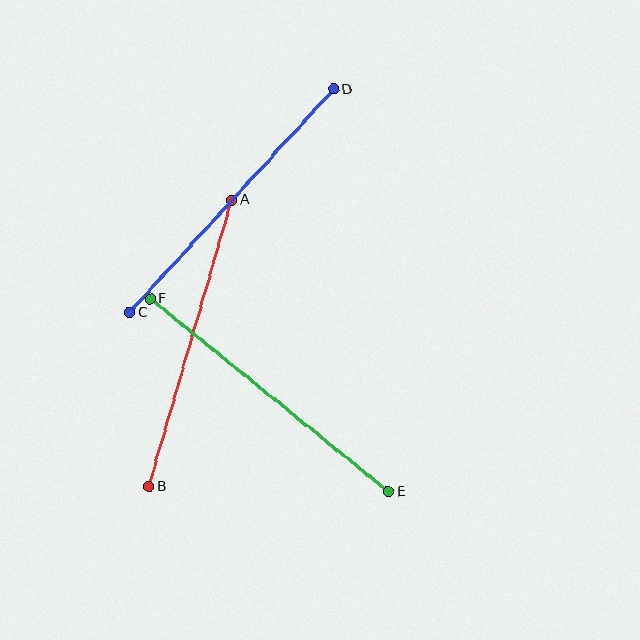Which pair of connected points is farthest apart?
Points E and F are farthest apart.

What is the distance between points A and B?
The distance is approximately 298 pixels.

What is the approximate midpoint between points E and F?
The midpoint is at approximately (269, 395) pixels.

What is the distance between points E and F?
The distance is approximately 306 pixels.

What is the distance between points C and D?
The distance is approximately 302 pixels.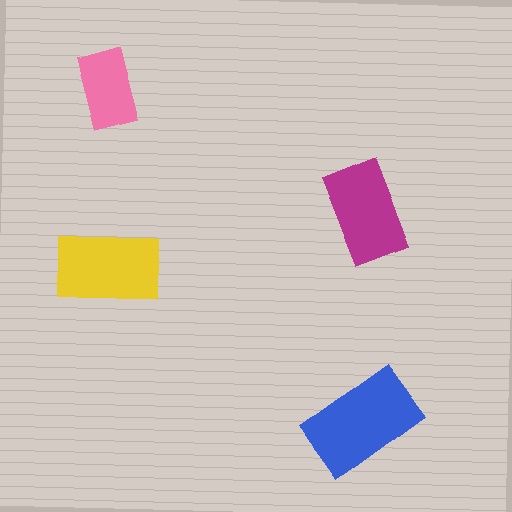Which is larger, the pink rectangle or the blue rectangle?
The blue one.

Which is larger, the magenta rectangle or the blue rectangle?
The blue one.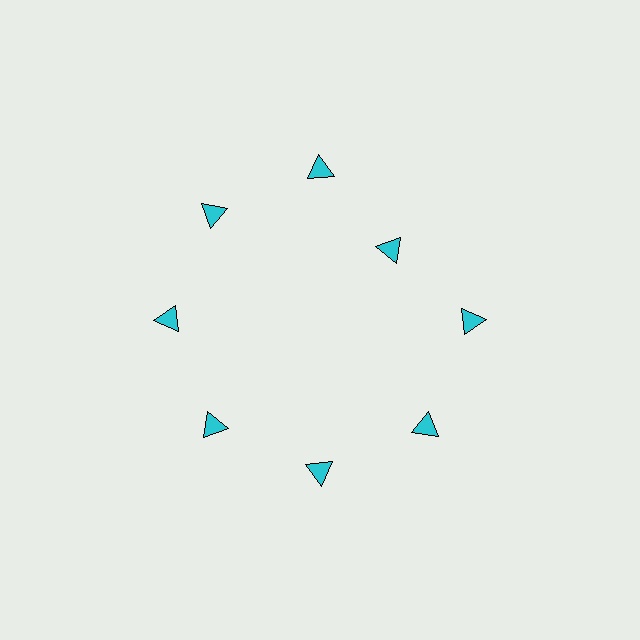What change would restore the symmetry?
The symmetry would be restored by moving it outward, back onto the ring so that all 8 triangles sit at equal angles and equal distance from the center.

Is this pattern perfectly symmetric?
No. The 8 cyan triangles are arranged in a ring, but one element near the 2 o'clock position is pulled inward toward the center, breaking the 8-fold rotational symmetry.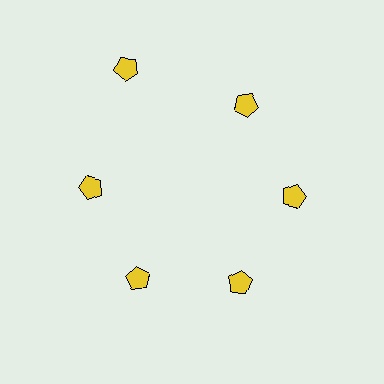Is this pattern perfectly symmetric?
No. The 6 yellow pentagons are arranged in a ring, but one element near the 11 o'clock position is pushed outward from the center, breaking the 6-fold rotational symmetry.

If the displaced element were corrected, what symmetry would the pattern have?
It would have 6-fold rotational symmetry — the pattern would map onto itself every 60 degrees.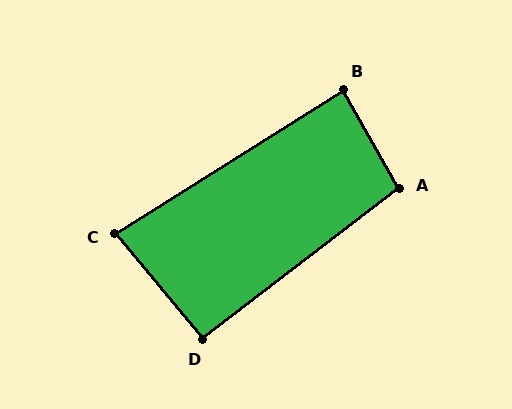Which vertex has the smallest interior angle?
C, at approximately 82 degrees.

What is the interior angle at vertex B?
Approximately 87 degrees (approximately right).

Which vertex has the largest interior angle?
A, at approximately 98 degrees.